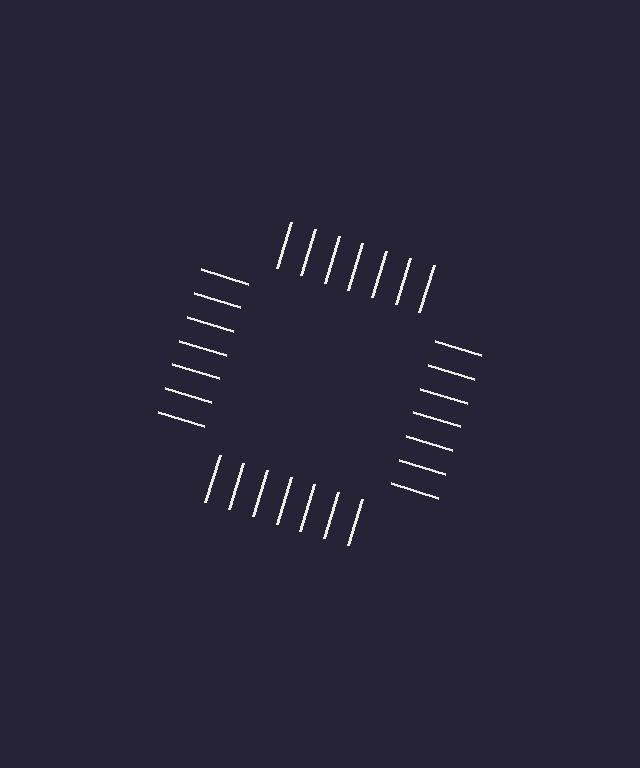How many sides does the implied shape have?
4 sides — the line-ends trace a square.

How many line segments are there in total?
28 — 7 along each of the 4 edges.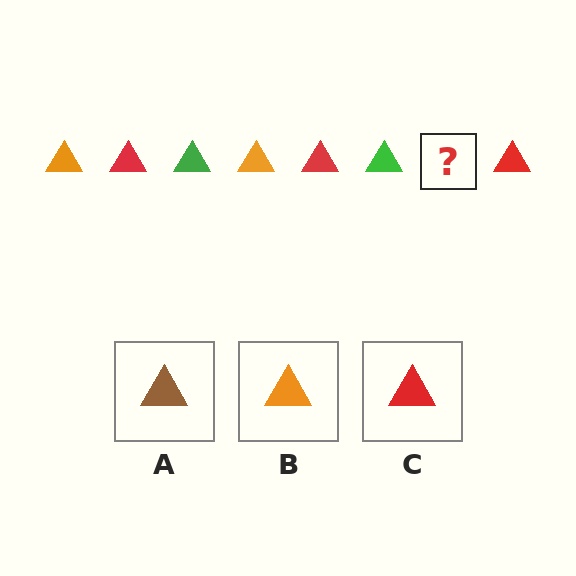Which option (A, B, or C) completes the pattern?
B.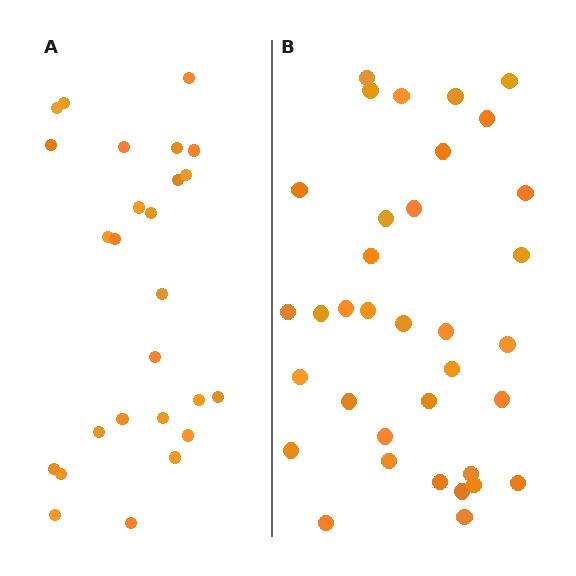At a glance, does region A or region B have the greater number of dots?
Region B (the right region) has more dots.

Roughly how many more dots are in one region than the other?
Region B has roughly 8 or so more dots than region A.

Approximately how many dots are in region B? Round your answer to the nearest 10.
About 40 dots. (The exact count is 35, which rounds to 40.)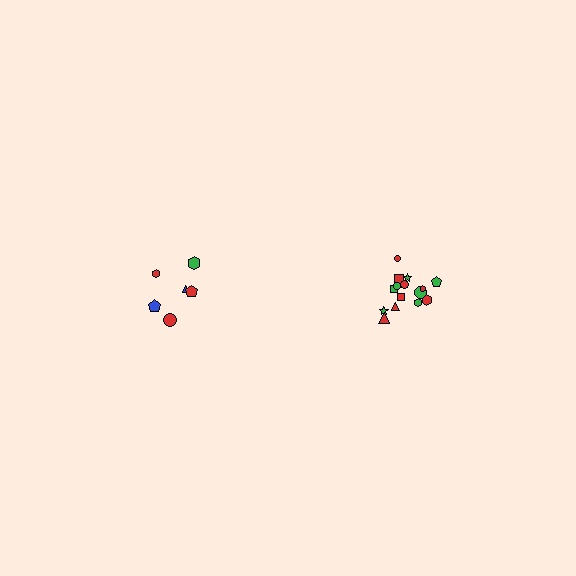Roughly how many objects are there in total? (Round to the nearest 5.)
Roughly 20 objects in total.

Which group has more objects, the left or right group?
The right group.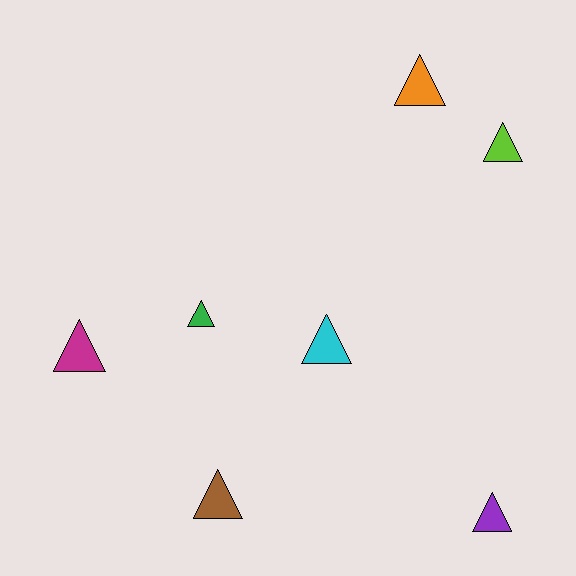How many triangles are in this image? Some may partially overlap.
There are 7 triangles.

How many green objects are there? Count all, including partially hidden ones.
There is 1 green object.